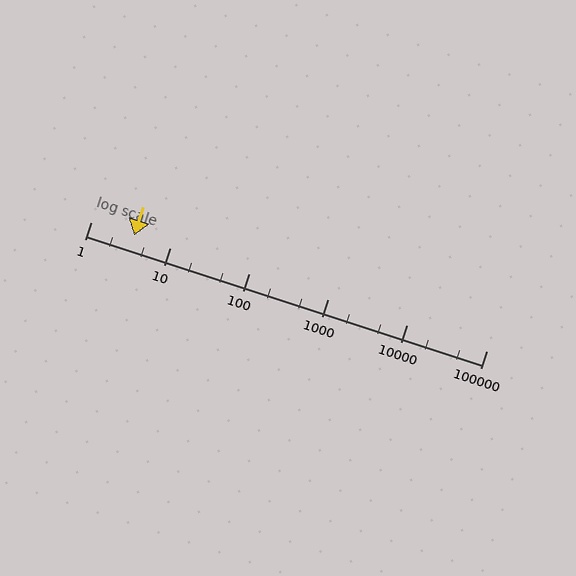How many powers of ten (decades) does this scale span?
The scale spans 5 decades, from 1 to 100000.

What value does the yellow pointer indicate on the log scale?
The pointer indicates approximately 3.5.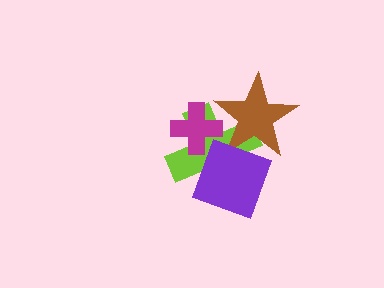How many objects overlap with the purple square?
2 objects overlap with the purple square.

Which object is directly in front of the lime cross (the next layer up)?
The magenta cross is directly in front of the lime cross.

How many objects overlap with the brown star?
3 objects overlap with the brown star.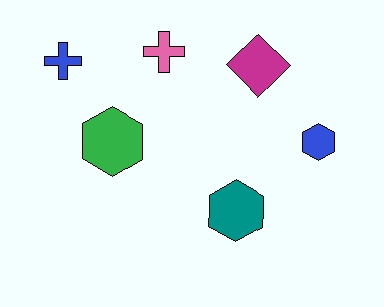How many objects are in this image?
There are 6 objects.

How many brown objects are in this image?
There are no brown objects.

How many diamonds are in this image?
There is 1 diamond.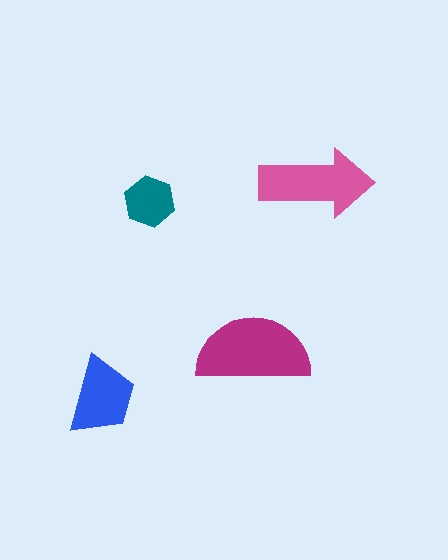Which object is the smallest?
The teal hexagon.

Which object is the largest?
The magenta semicircle.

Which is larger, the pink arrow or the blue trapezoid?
The pink arrow.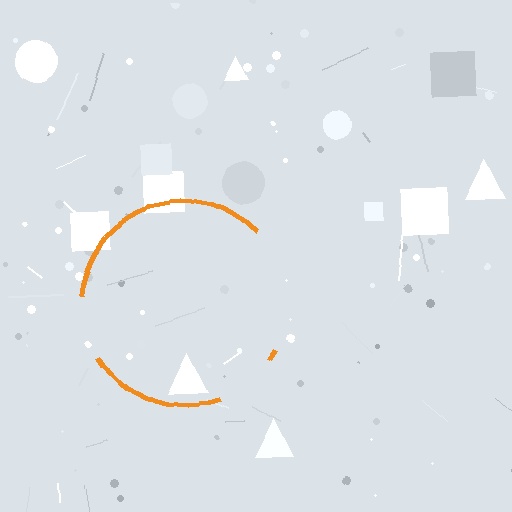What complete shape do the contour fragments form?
The contour fragments form a circle.